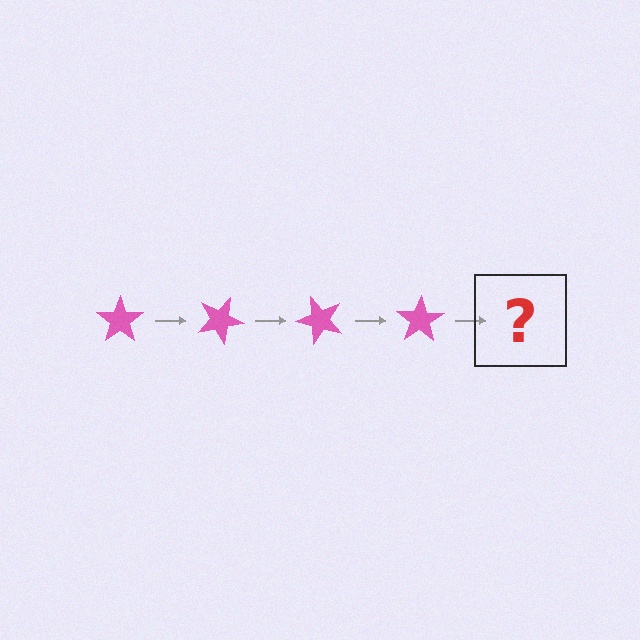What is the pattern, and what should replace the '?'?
The pattern is that the star rotates 25 degrees each step. The '?' should be a pink star rotated 100 degrees.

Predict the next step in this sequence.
The next step is a pink star rotated 100 degrees.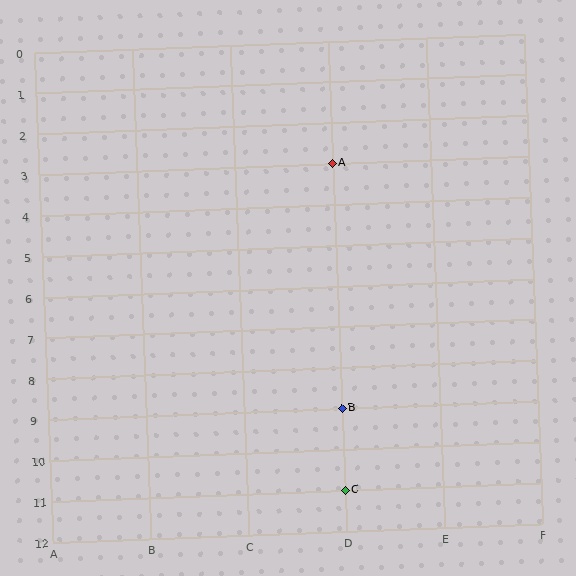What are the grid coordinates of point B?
Point B is at grid coordinates (D, 9).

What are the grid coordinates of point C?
Point C is at grid coordinates (D, 11).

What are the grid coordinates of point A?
Point A is at grid coordinates (D, 3).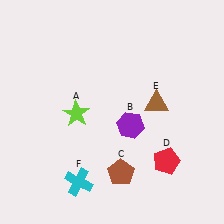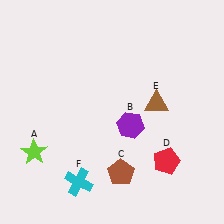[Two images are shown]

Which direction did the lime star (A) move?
The lime star (A) moved left.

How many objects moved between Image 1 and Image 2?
1 object moved between the two images.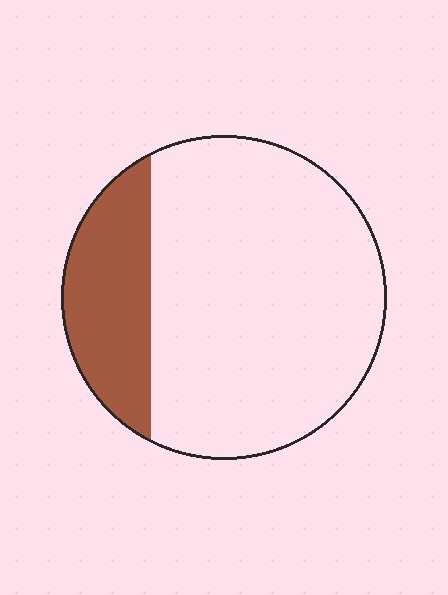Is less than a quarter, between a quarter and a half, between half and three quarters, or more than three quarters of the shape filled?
Less than a quarter.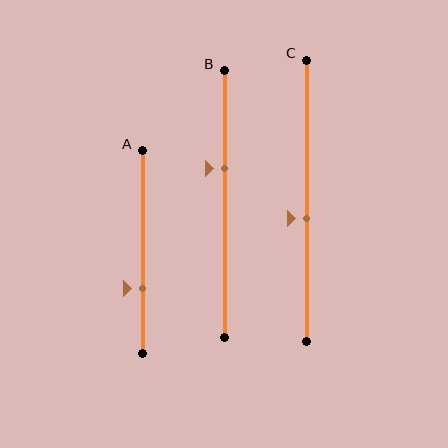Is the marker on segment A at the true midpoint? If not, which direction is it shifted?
No, the marker on segment A is shifted downward by about 18% of the segment length.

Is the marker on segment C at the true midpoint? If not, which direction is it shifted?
No, the marker on segment C is shifted downward by about 6% of the segment length.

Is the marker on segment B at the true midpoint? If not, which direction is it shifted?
No, the marker on segment B is shifted upward by about 13% of the segment length.